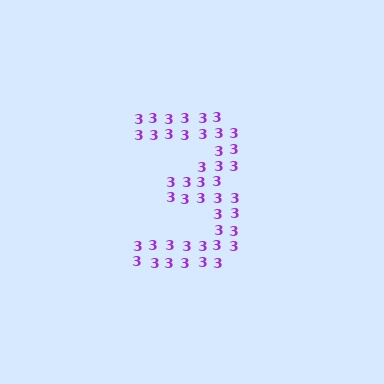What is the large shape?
The large shape is the digit 3.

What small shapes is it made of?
It is made of small digit 3's.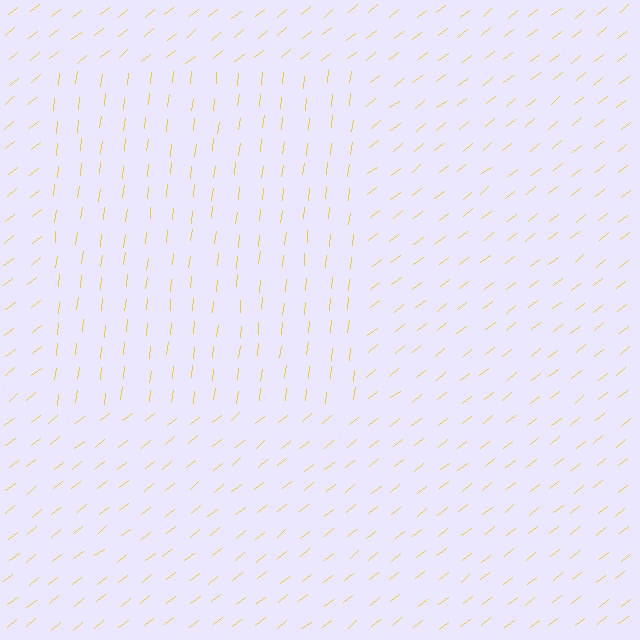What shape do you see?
I see a rectangle.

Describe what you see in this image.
The image is filled with small yellow line segments. A rectangle region in the image has lines oriented differently from the surrounding lines, creating a visible texture boundary.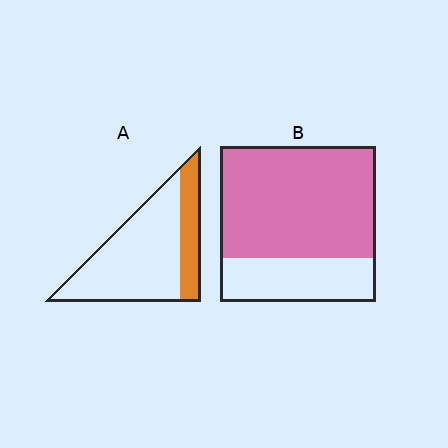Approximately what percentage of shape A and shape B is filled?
A is approximately 25% and B is approximately 70%.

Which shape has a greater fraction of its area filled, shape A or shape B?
Shape B.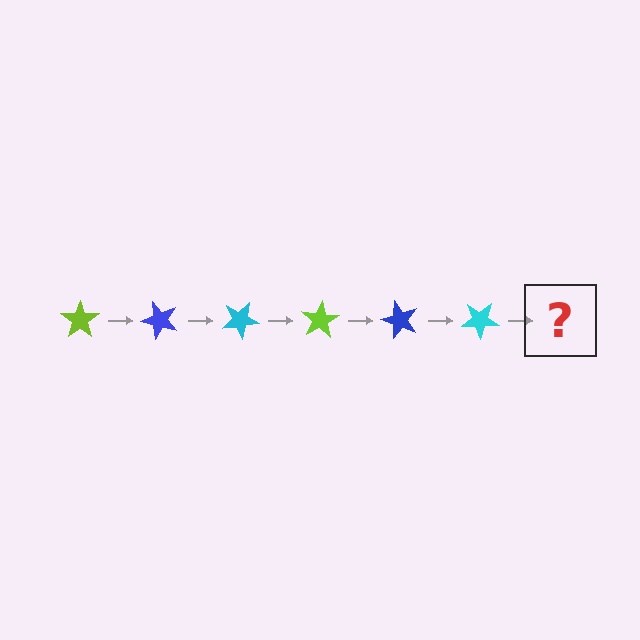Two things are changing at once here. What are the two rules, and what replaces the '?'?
The two rules are that it rotates 50 degrees each step and the color cycles through lime, blue, and cyan. The '?' should be a lime star, rotated 300 degrees from the start.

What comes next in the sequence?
The next element should be a lime star, rotated 300 degrees from the start.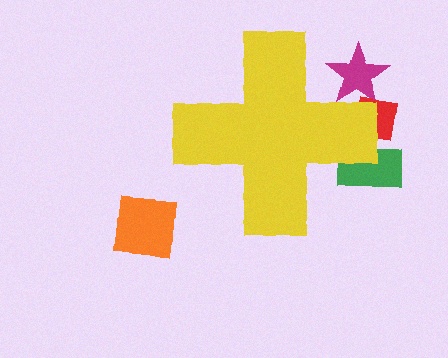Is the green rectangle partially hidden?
Yes, the green rectangle is partially hidden behind the yellow cross.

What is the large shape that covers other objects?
A yellow cross.